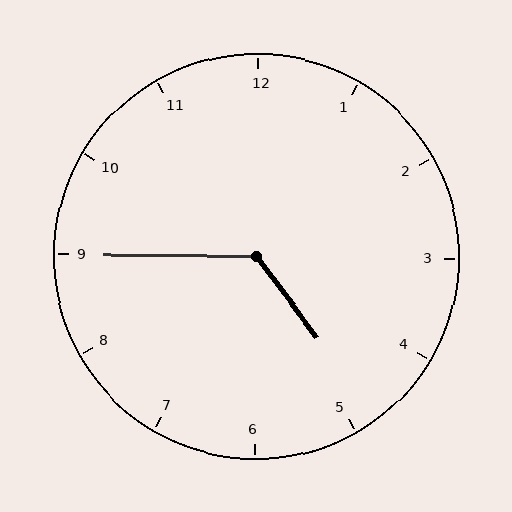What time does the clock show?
4:45.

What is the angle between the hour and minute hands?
Approximately 128 degrees.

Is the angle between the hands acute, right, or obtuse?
It is obtuse.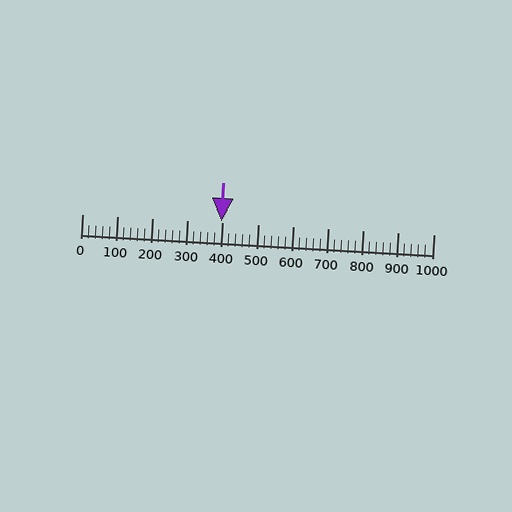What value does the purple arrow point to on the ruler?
The purple arrow points to approximately 396.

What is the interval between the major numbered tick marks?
The major tick marks are spaced 100 units apart.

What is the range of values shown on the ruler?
The ruler shows values from 0 to 1000.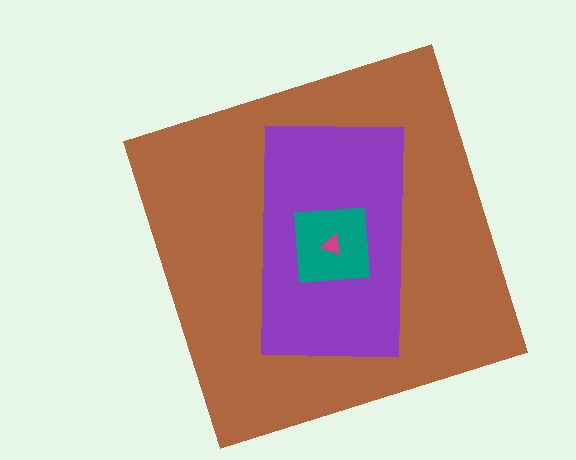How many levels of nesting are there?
4.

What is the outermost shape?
The brown square.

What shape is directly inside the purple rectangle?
The teal square.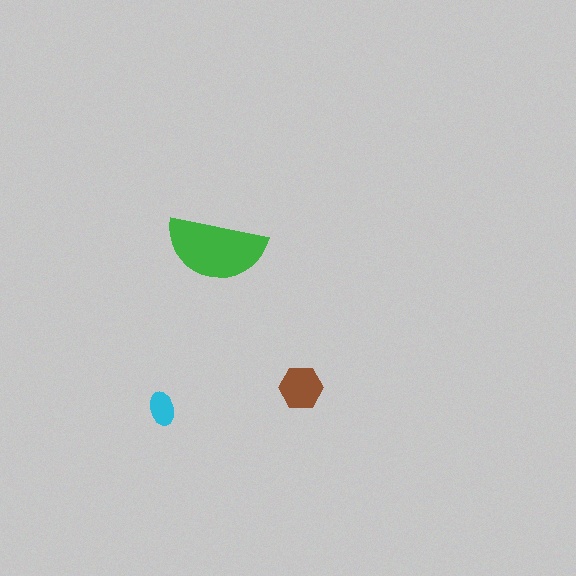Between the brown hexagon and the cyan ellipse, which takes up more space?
The brown hexagon.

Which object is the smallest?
The cyan ellipse.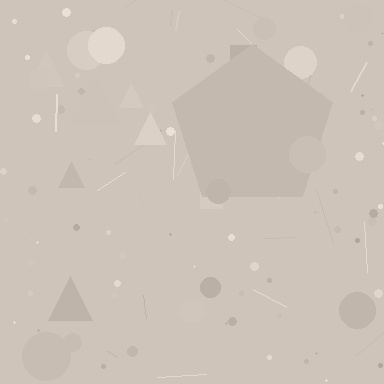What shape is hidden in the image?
A pentagon is hidden in the image.